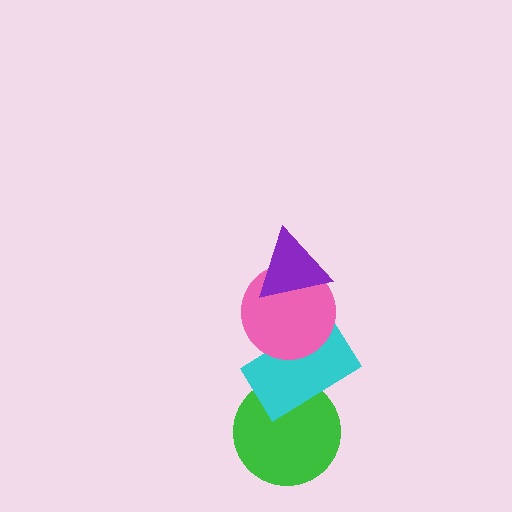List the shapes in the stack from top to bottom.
From top to bottom: the purple triangle, the pink circle, the cyan rectangle, the green circle.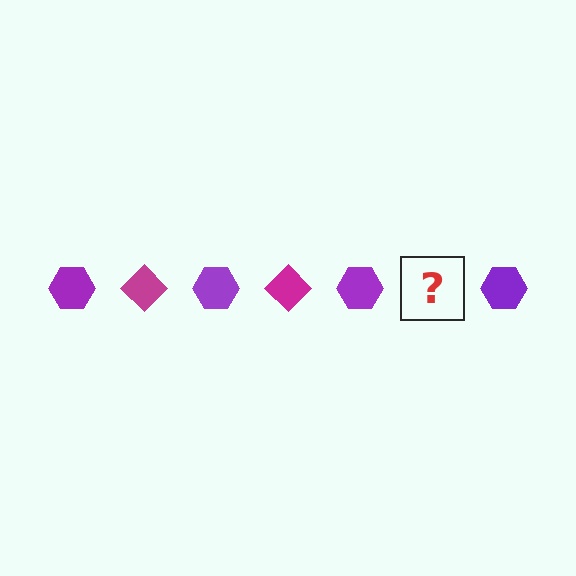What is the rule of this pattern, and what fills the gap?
The rule is that the pattern alternates between purple hexagon and magenta diamond. The gap should be filled with a magenta diamond.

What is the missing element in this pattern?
The missing element is a magenta diamond.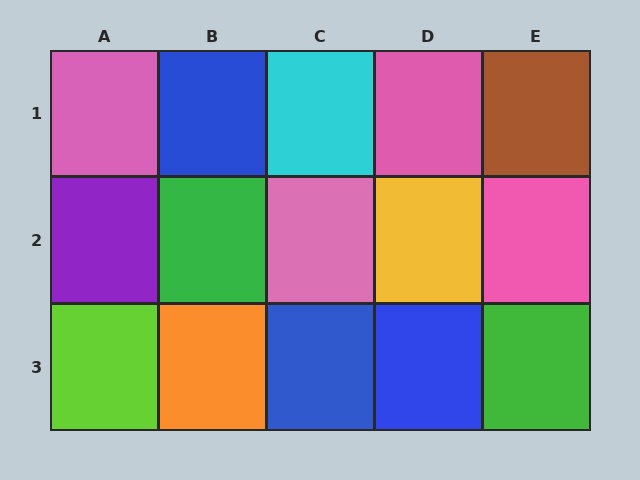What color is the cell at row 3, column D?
Blue.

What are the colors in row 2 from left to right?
Purple, green, pink, yellow, pink.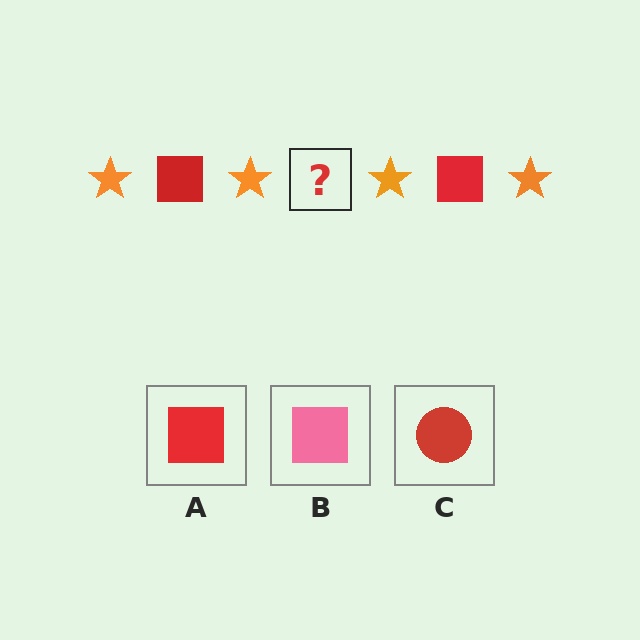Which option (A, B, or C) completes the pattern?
A.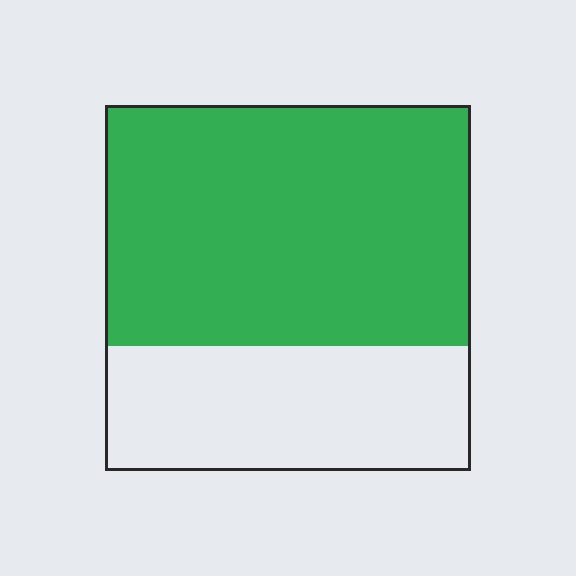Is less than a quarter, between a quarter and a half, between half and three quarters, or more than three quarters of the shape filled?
Between half and three quarters.